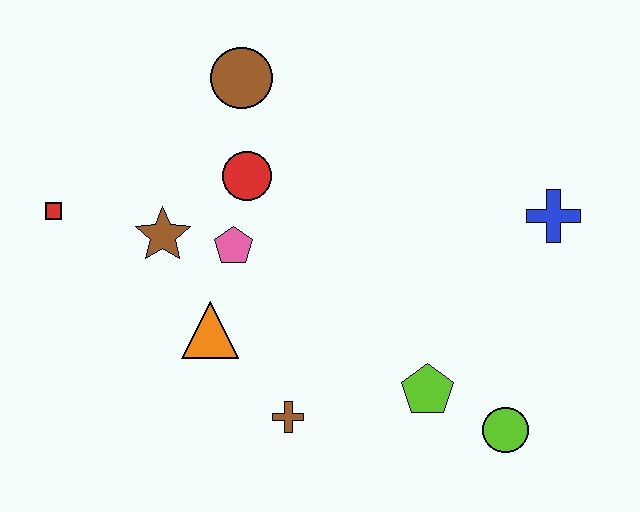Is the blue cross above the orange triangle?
Yes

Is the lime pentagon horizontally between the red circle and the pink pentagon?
No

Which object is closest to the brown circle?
The red circle is closest to the brown circle.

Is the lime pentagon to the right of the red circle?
Yes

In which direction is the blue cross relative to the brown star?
The blue cross is to the right of the brown star.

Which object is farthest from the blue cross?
The red square is farthest from the blue cross.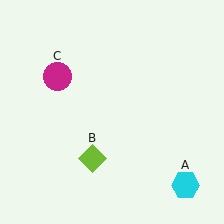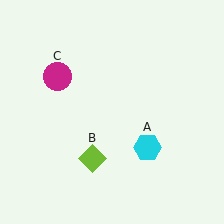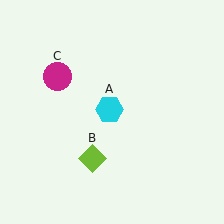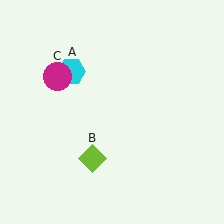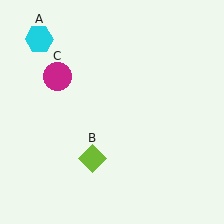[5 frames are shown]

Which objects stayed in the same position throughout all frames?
Lime diamond (object B) and magenta circle (object C) remained stationary.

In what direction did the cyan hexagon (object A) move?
The cyan hexagon (object A) moved up and to the left.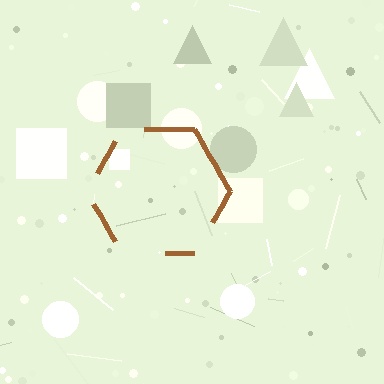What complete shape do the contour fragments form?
The contour fragments form a hexagon.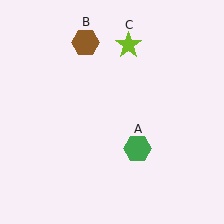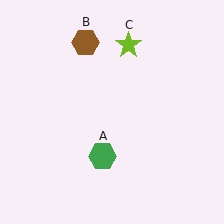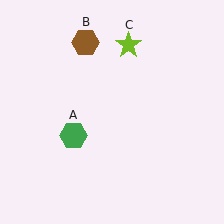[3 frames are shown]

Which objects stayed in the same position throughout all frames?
Brown hexagon (object B) and lime star (object C) remained stationary.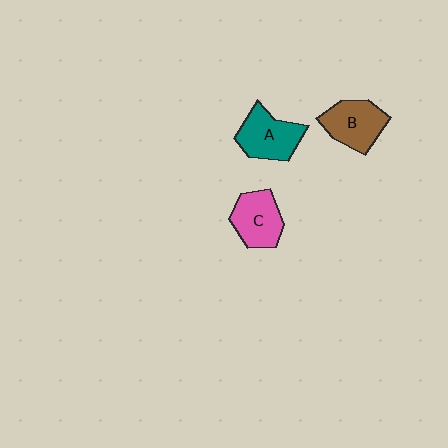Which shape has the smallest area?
Shape C (pink).